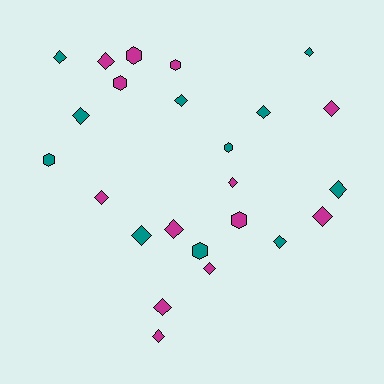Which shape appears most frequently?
Diamond, with 17 objects.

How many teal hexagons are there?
There are 3 teal hexagons.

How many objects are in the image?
There are 24 objects.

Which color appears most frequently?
Magenta, with 13 objects.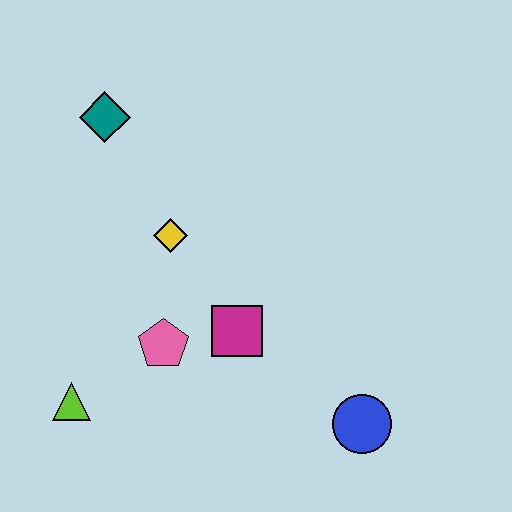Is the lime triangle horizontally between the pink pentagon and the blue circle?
No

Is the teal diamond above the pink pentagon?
Yes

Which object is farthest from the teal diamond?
The blue circle is farthest from the teal diamond.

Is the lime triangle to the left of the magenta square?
Yes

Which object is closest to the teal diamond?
The yellow diamond is closest to the teal diamond.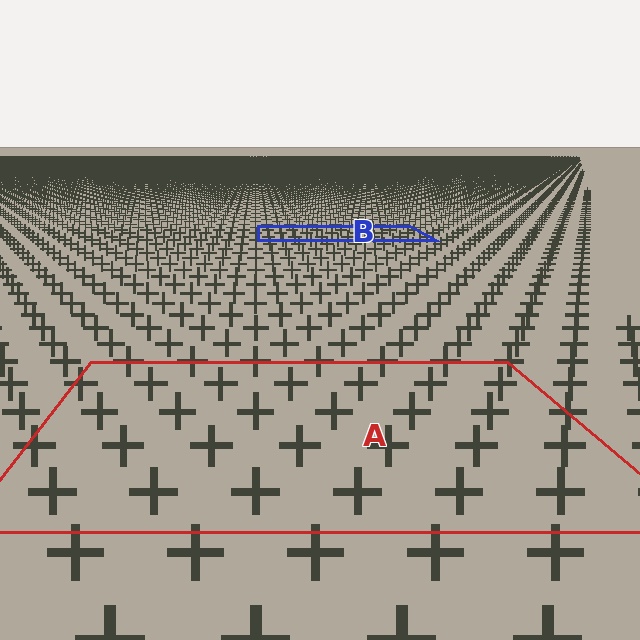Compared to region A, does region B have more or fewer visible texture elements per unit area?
Region B has more texture elements per unit area — they are packed more densely because it is farther away.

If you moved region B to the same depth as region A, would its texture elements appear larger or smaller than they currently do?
They would appear larger. At a closer depth, the same texture elements are projected at a bigger on-screen size.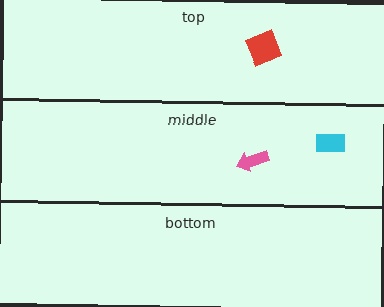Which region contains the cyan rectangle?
The middle region.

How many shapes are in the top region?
1.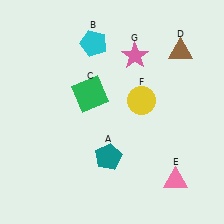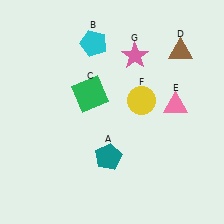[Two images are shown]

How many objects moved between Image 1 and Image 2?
1 object moved between the two images.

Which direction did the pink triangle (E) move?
The pink triangle (E) moved up.